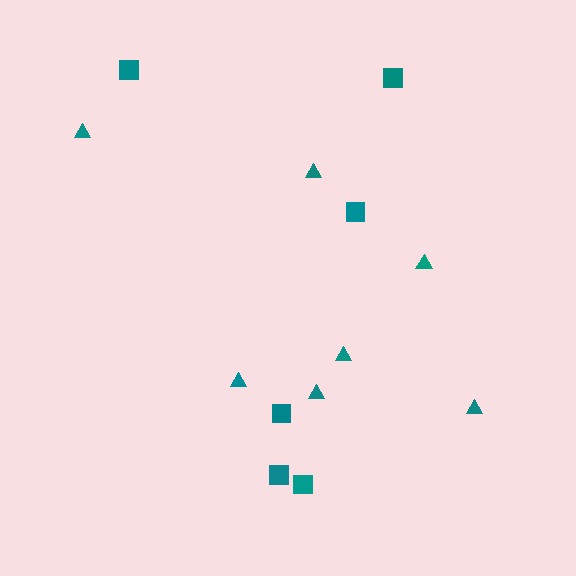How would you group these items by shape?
There are 2 groups: one group of triangles (7) and one group of squares (6).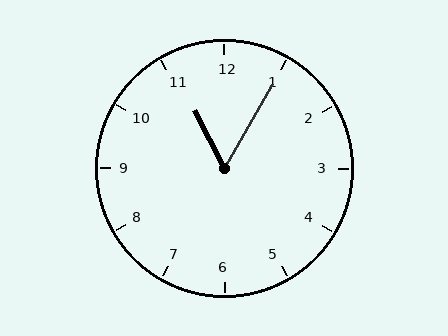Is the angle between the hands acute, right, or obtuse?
It is acute.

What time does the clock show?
11:05.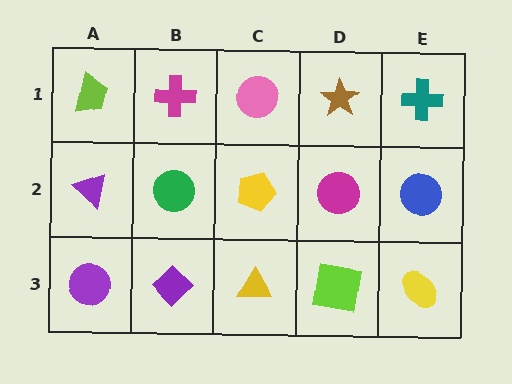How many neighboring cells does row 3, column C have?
3.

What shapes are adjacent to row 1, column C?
A yellow pentagon (row 2, column C), a magenta cross (row 1, column B), a brown star (row 1, column D).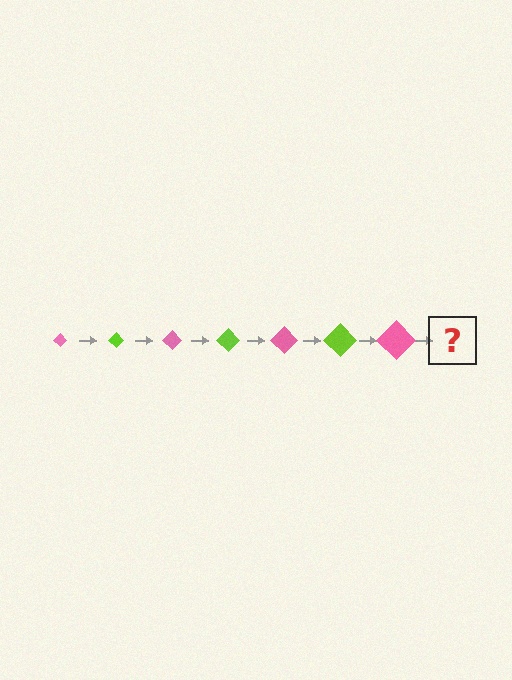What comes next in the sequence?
The next element should be a lime diamond, larger than the previous one.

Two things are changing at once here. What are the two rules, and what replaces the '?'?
The two rules are that the diamond grows larger each step and the color cycles through pink and lime. The '?' should be a lime diamond, larger than the previous one.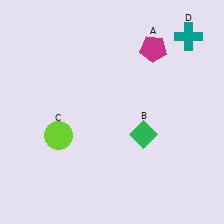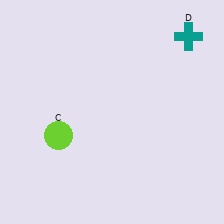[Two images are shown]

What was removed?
The magenta pentagon (A), the green diamond (B) were removed in Image 2.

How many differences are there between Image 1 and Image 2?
There are 2 differences between the two images.